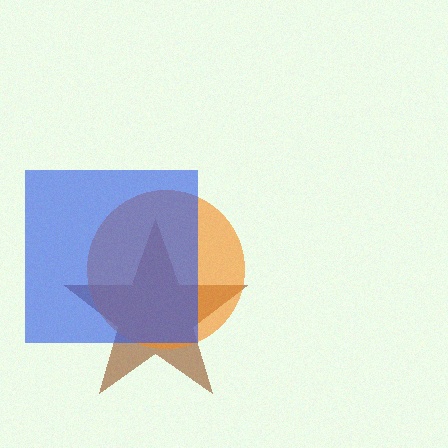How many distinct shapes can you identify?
There are 3 distinct shapes: a brown star, an orange circle, a blue square.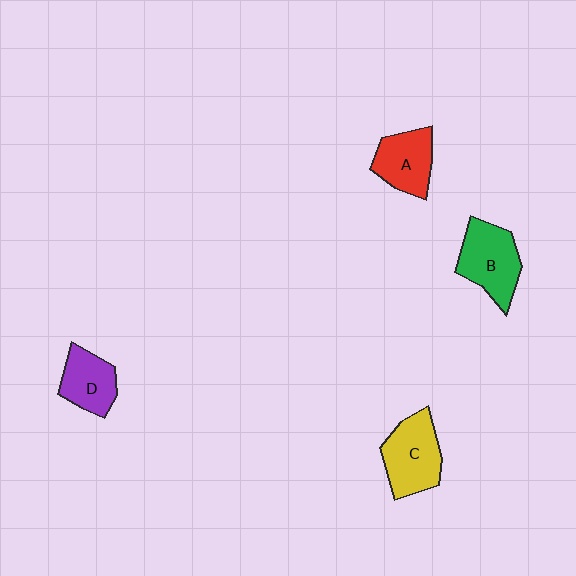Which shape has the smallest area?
Shape D (purple).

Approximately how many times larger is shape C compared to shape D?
Approximately 1.4 times.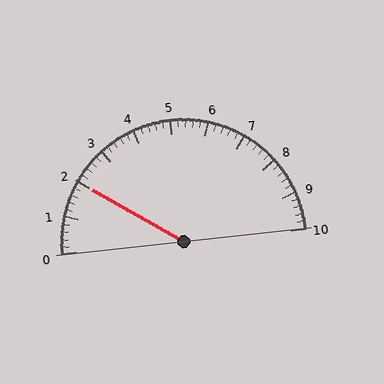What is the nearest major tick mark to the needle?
The nearest major tick mark is 2.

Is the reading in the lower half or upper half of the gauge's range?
The reading is in the lower half of the range (0 to 10).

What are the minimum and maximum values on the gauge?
The gauge ranges from 0 to 10.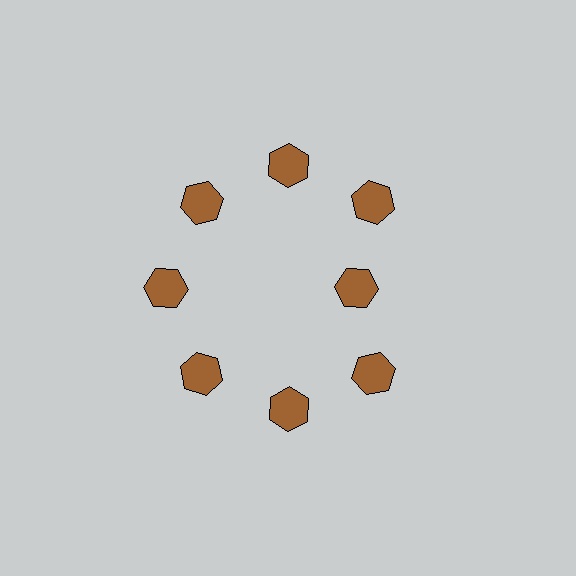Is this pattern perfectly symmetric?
No. The 8 brown hexagons are arranged in a ring, but one element near the 3 o'clock position is pulled inward toward the center, breaking the 8-fold rotational symmetry.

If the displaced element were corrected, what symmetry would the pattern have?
It would have 8-fold rotational symmetry — the pattern would map onto itself every 45 degrees.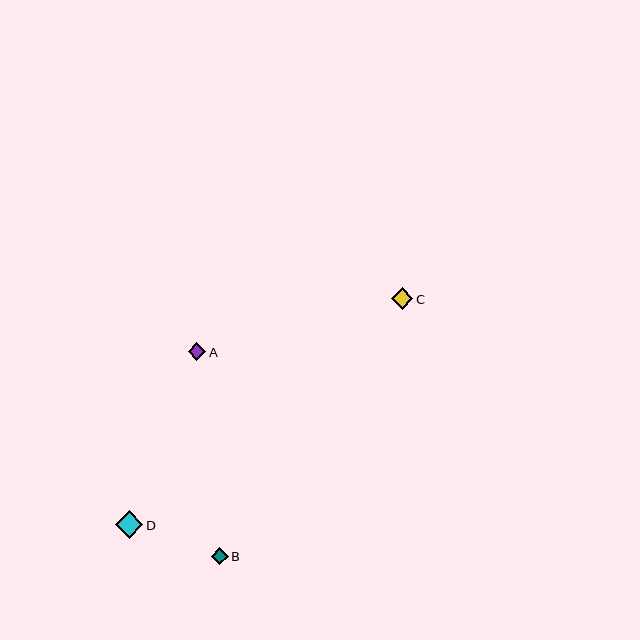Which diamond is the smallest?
Diamond B is the smallest with a size of approximately 17 pixels.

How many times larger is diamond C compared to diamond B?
Diamond C is approximately 1.3 times the size of diamond B.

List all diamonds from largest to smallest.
From largest to smallest: D, C, A, B.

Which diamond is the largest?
Diamond D is the largest with a size of approximately 28 pixels.